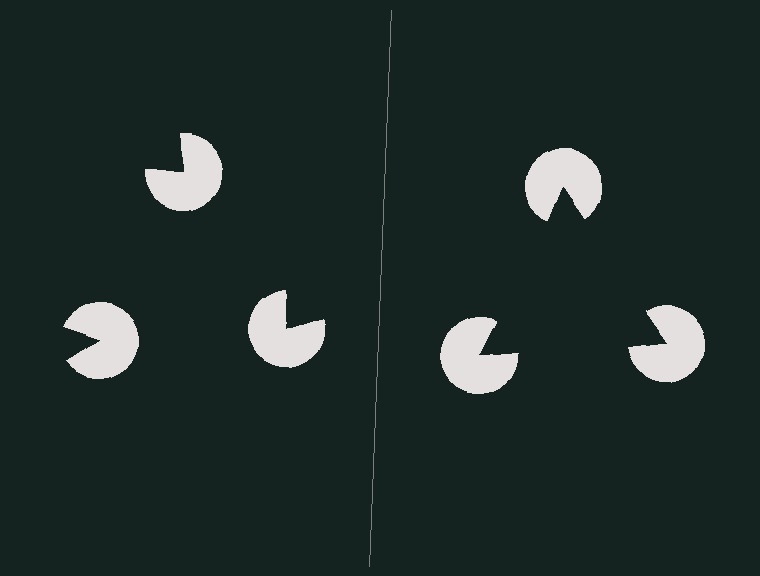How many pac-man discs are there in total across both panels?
6 — 3 on each side.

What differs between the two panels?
The pac-man discs are positioned identically on both sides; only the wedge orientations differ. On the right they align to a triangle; on the left they are misaligned.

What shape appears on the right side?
An illusory triangle.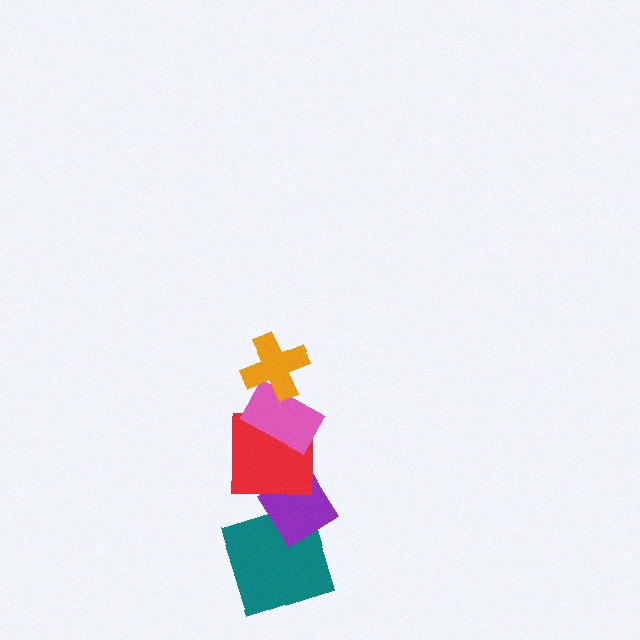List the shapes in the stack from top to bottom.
From top to bottom: the orange cross, the pink rectangle, the red square, the purple diamond, the teal square.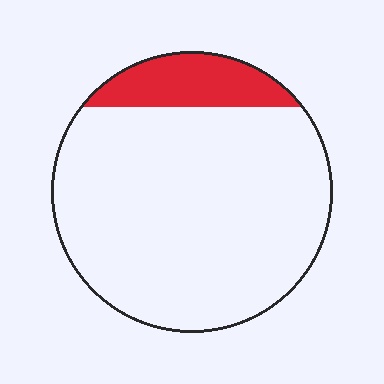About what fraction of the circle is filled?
About one eighth (1/8).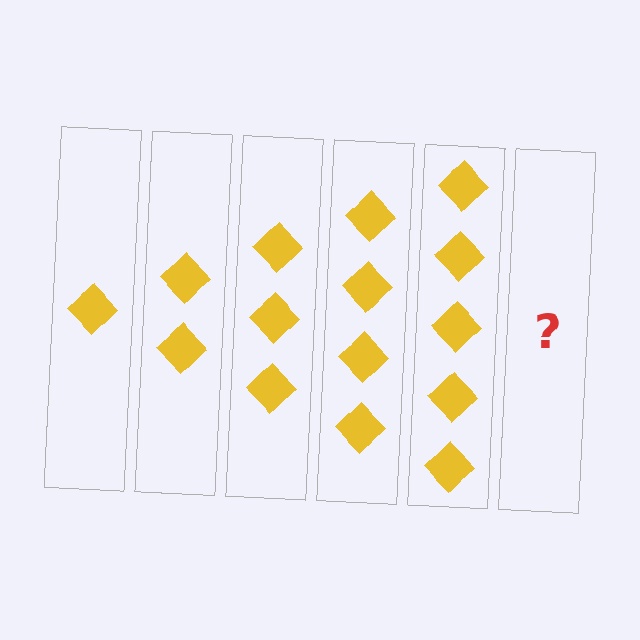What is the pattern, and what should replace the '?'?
The pattern is that each step adds one more diamond. The '?' should be 6 diamonds.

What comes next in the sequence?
The next element should be 6 diamonds.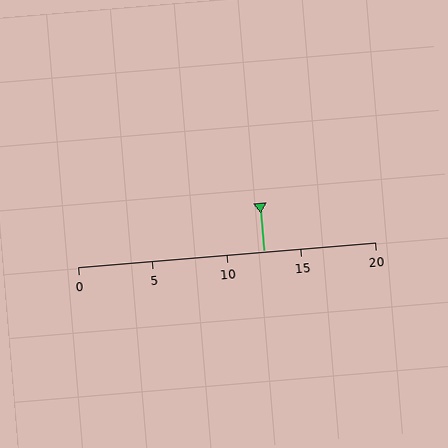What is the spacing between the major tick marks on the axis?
The major ticks are spaced 5 apart.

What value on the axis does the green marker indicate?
The marker indicates approximately 12.5.